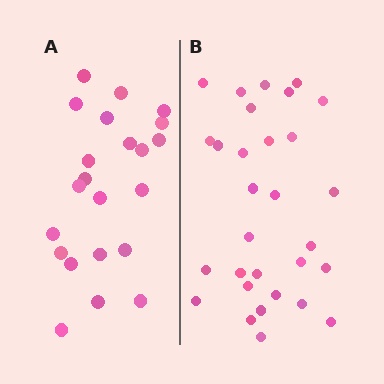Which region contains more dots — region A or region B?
Region B (the right region) has more dots.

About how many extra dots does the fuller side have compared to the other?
Region B has roughly 8 or so more dots than region A.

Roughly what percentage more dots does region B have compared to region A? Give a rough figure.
About 35% more.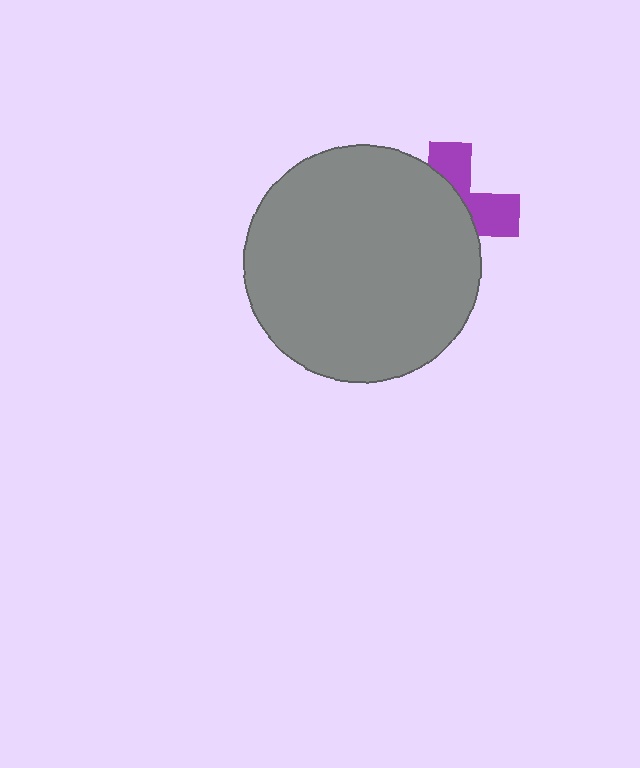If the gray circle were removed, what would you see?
You would see the complete purple cross.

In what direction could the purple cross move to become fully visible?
The purple cross could move right. That would shift it out from behind the gray circle entirely.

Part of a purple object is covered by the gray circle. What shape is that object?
It is a cross.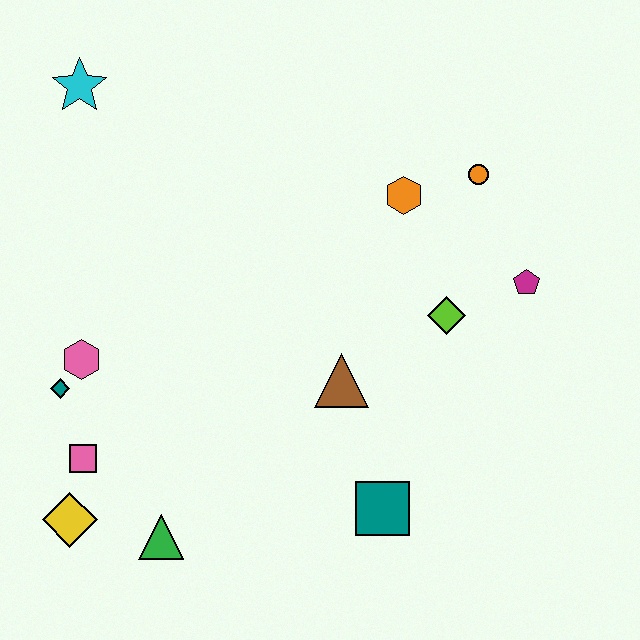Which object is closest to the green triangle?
The yellow diamond is closest to the green triangle.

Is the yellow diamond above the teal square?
No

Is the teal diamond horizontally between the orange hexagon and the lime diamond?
No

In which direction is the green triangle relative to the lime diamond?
The green triangle is to the left of the lime diamond.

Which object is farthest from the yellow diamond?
The orange circle is farthest from the yellow diamond.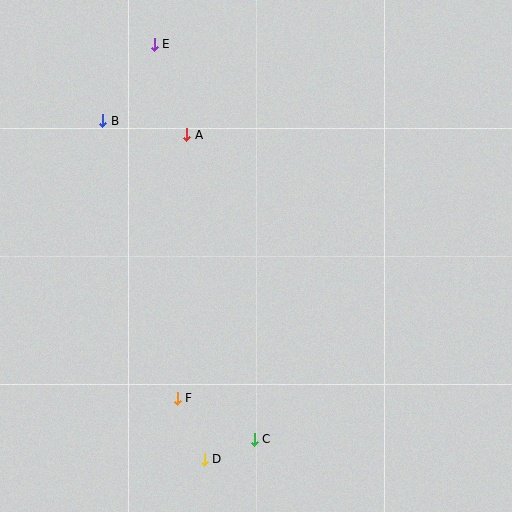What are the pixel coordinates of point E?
Point E is at (154, 44).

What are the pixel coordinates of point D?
Point D is at (204, 459).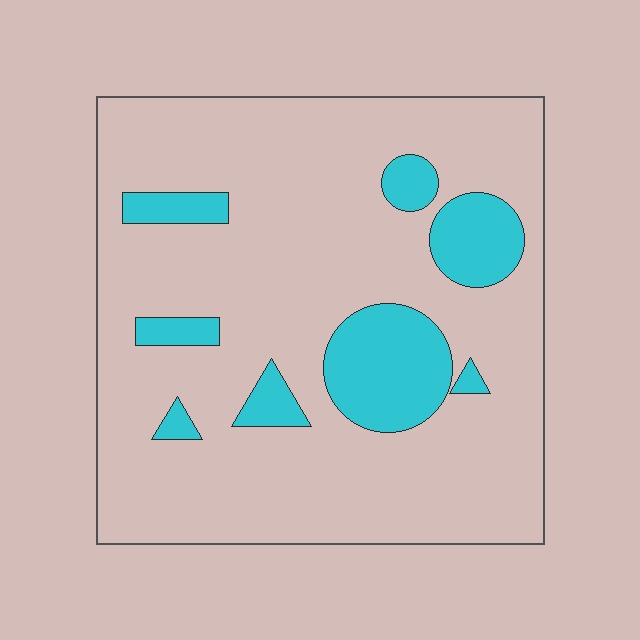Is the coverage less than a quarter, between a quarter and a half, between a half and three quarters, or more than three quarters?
Less than a quarter.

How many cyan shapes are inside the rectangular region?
8.